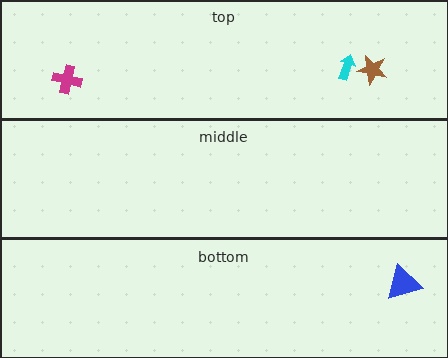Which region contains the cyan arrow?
The top region.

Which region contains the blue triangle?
The bottom region.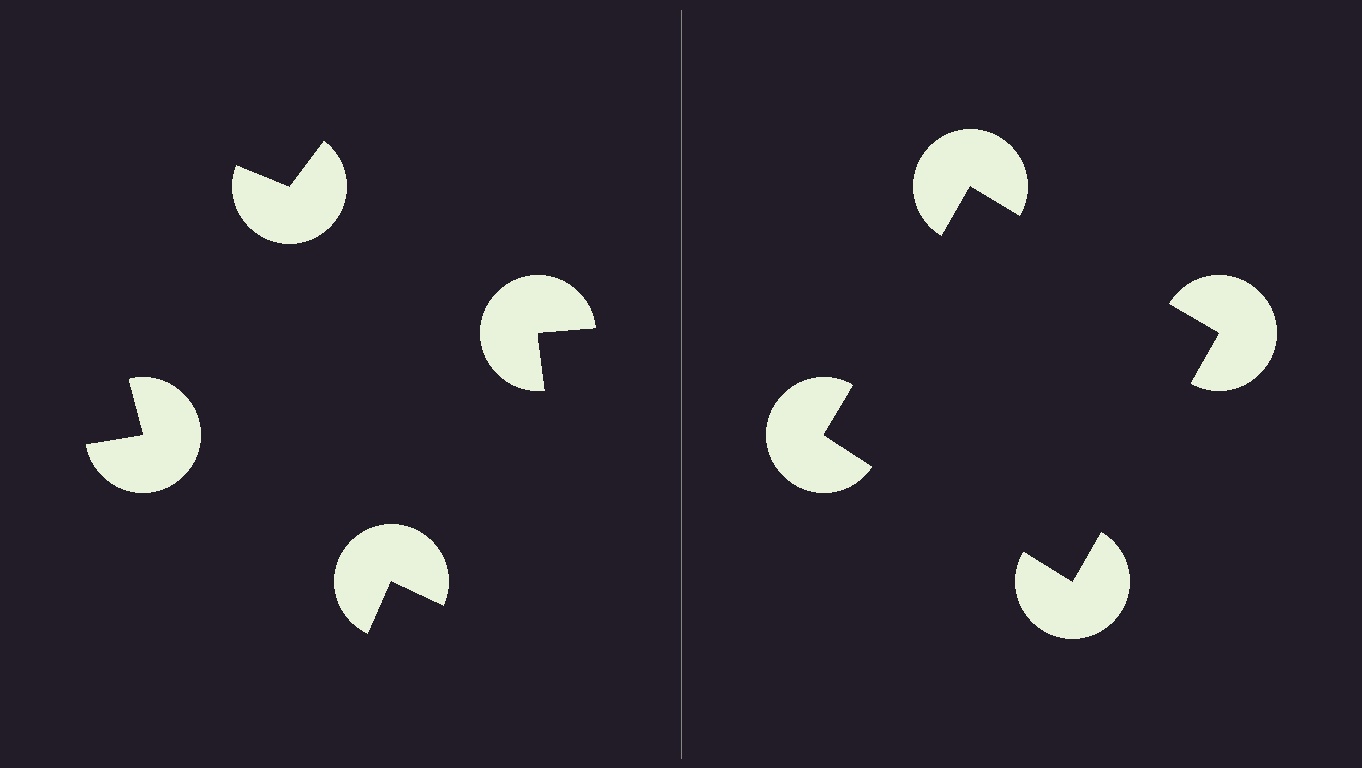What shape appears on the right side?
An illusory square.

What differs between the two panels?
The pac-man discs are positioned identically on both sides; only the wedge orientations differ. On the right they align to a square; on the left they are misaligned.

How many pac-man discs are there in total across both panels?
8 — 4 on each side.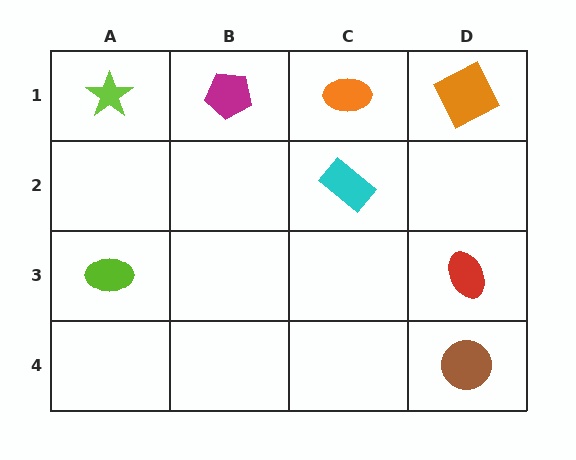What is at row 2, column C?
A cyan rectangle.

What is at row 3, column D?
A red ellipse.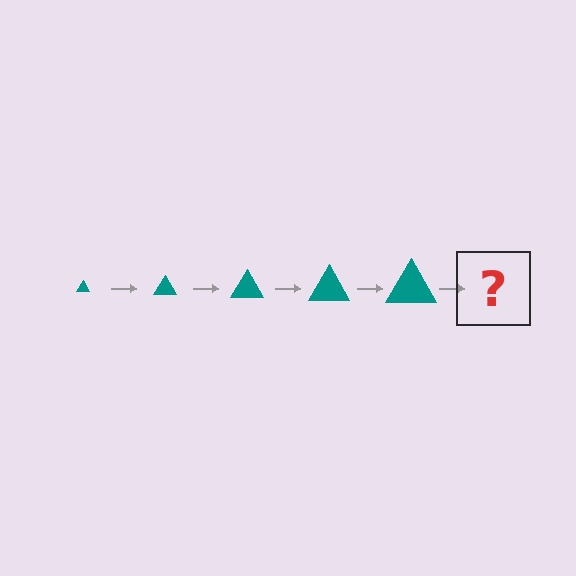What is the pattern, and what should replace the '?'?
The pattern is that the triangle gets progressively larger each step. The '?' should be a teal triangle, larger than the previous one.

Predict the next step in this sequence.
The next step is a teal triangle, larger than the previous one.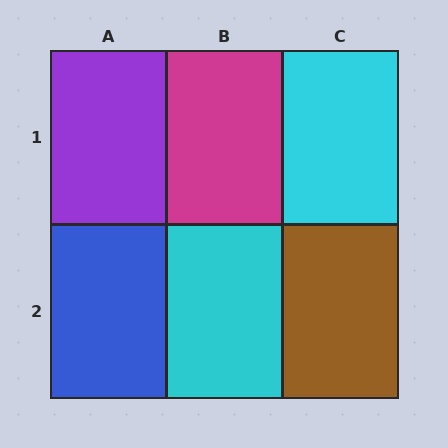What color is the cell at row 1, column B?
Magenta.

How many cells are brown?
1 cell is brown.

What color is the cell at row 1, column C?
Cyan.